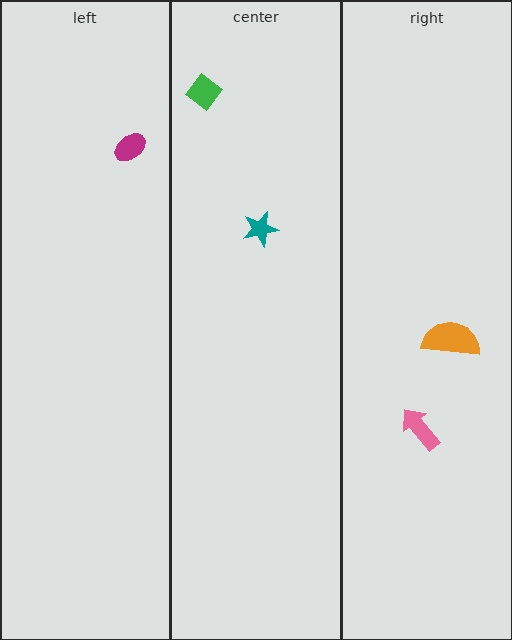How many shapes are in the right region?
2.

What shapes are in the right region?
The pink arrow, the orange semicircle.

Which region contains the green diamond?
The center region.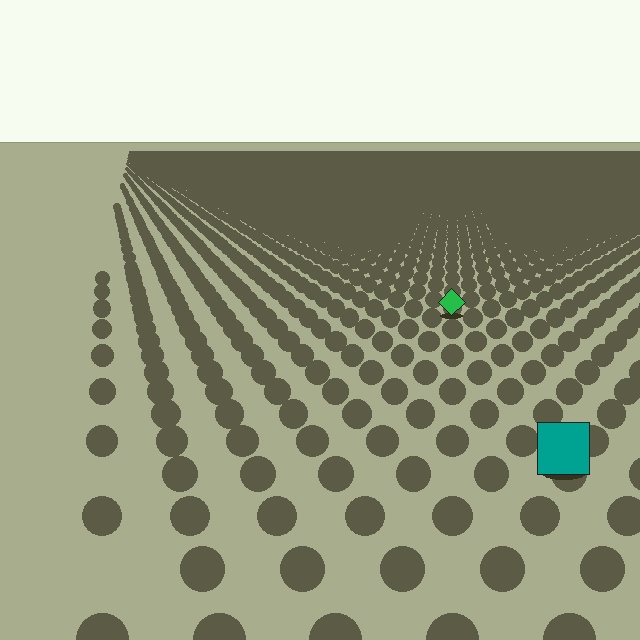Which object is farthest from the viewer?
The green diamond is farthest from the viewer. It appears smaller and the ground texture around it is denser.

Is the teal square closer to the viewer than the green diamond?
Yes. The teal square is closer — you can tell from the texture gradient: the ground texture is coarser near it.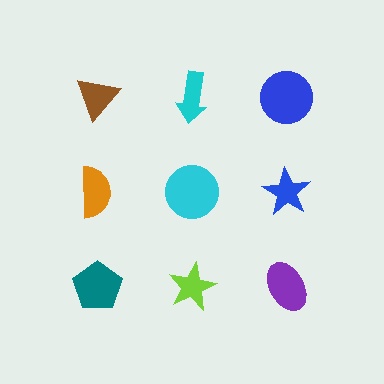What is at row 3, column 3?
A purple ellipse.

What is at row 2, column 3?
A blue star.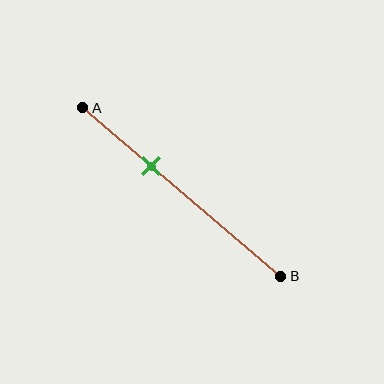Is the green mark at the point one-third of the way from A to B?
Yes, the mark is approximately at the one-third point.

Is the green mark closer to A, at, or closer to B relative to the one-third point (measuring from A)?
The green mark is approximately at the one-third point of segment AB.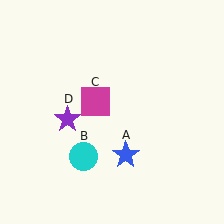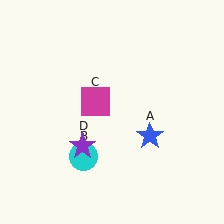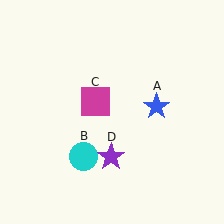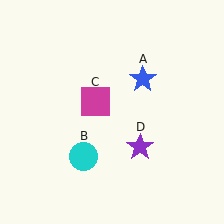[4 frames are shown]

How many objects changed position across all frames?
2 objects changed position: blue star (object A), purple star (object D).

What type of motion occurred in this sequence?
The blue star (object A), purple star (object D) rotated counterclockwise around the center of the scene.